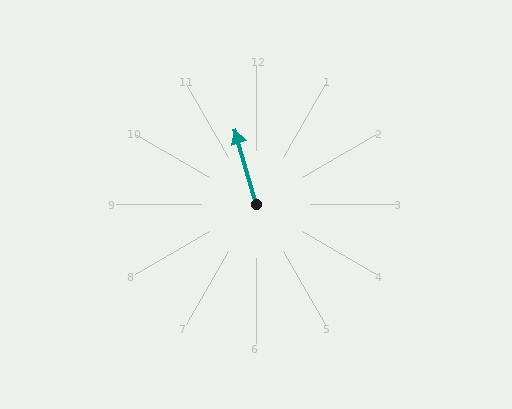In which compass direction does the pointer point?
North.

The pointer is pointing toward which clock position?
Roughly 11 o'clock.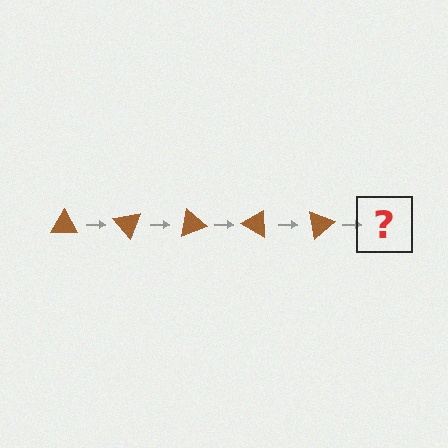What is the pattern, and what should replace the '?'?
The pattern is that the triangle rotates 50 degrees each step. The '?' should be a brown triangle rotated 250 degrees.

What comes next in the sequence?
The next element should be a brown triangle rotated 250 degrees.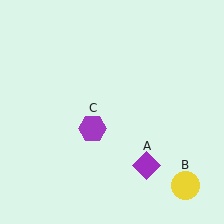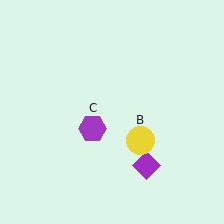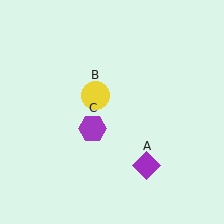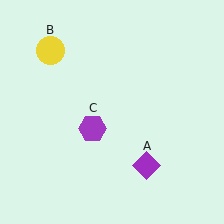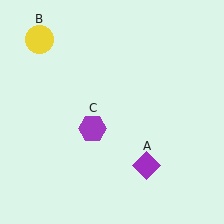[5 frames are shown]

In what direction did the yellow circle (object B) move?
The yellow circle (object B) moved up and to the left.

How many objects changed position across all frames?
1 object changed position: yellow circle (object B).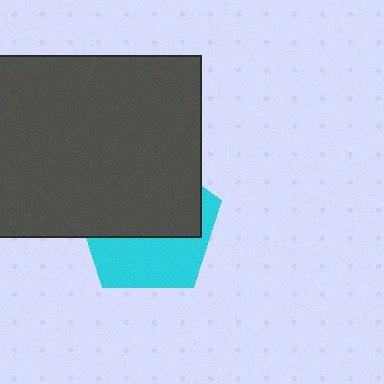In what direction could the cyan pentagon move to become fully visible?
The cyan pentagon could move down. That would shift it out from behind the dark gray rectangle entirely.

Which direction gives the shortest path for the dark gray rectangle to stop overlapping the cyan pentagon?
Moving up gives the shortest separation.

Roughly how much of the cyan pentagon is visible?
A small part of it is visible (roughly 42%).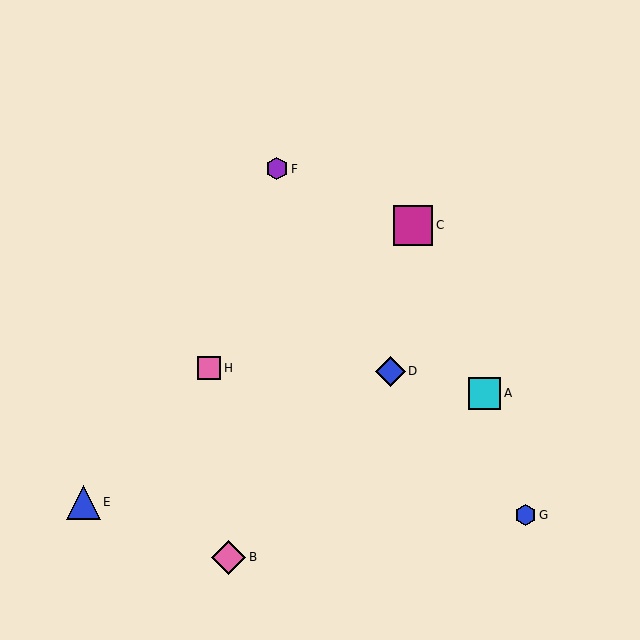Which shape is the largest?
The magenta square (labeled C) is the largest.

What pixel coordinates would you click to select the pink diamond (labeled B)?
Click at (229, 557) to select the pink diamond B.